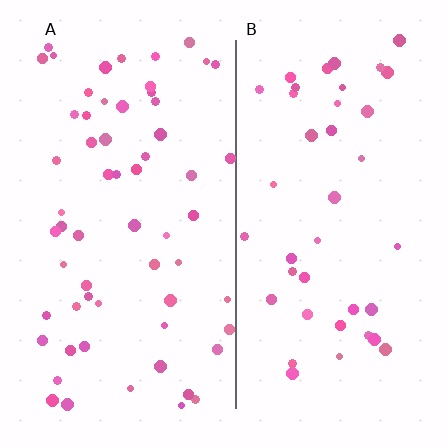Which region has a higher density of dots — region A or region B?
A (the left).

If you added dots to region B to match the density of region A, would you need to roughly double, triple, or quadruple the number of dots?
Approximately double.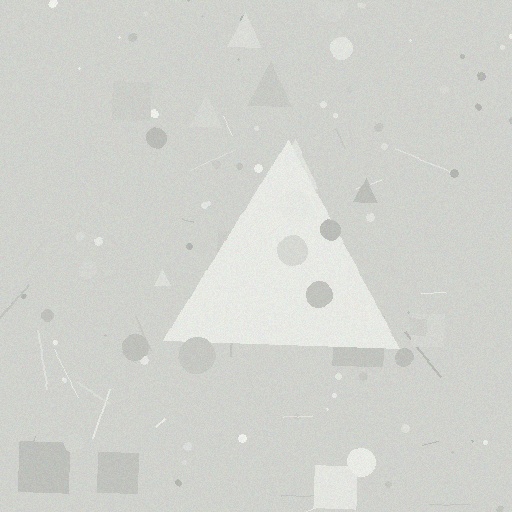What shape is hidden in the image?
A triangle is hidden in the image.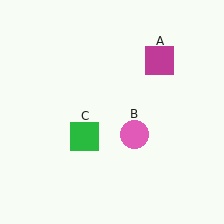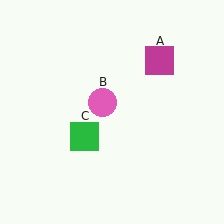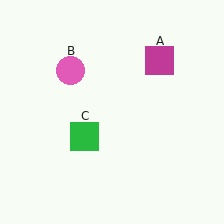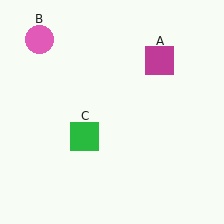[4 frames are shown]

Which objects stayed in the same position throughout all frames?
Magenta square (object A) and green square (object C) remained stationary.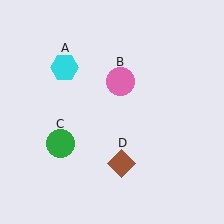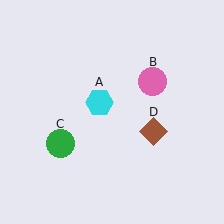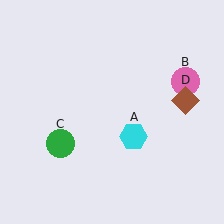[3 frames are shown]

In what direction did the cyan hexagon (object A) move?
The cyan hexagon (object A) moved down and to the right.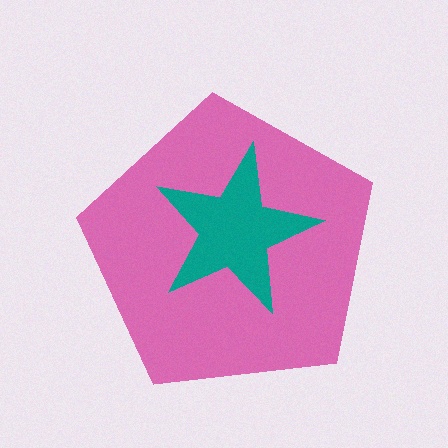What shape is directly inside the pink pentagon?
The teal star.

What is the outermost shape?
The pink pentagon.